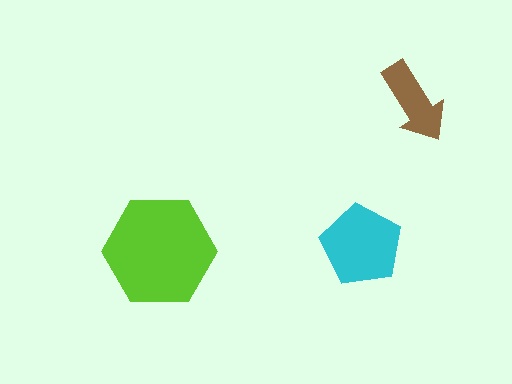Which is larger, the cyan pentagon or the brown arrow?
The cyan pentagon.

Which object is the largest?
The lime hexagon.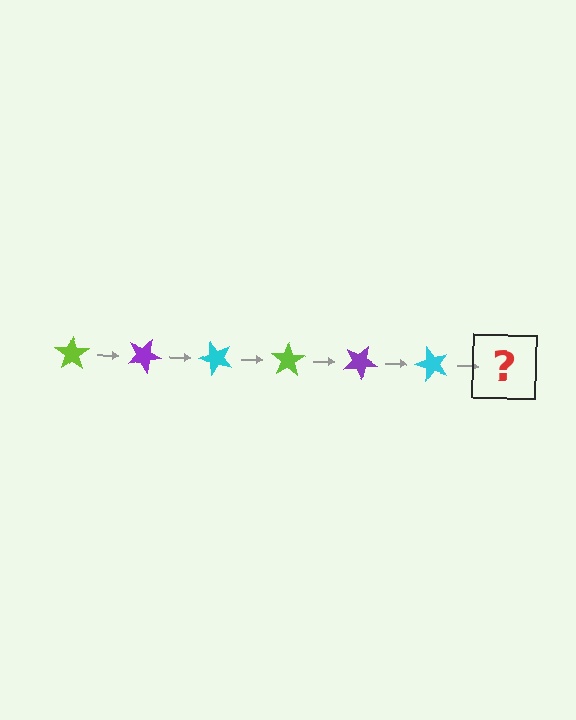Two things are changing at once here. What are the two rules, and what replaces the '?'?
The two rules are that it rotates 25 degrees each step and the color cycles through lime, purple, and cyan. The '?' should be a lime star, rotated 150 degrees from the start.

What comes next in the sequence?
The next element should be a lime star, rotated 150 degrees from the start.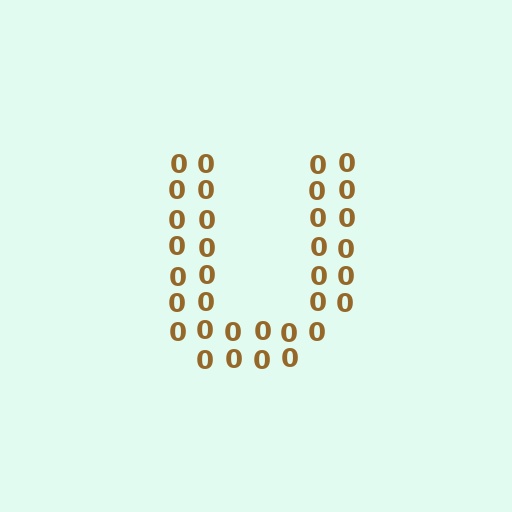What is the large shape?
The large shape is the letter U.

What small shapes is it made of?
It is made of small digit 0's.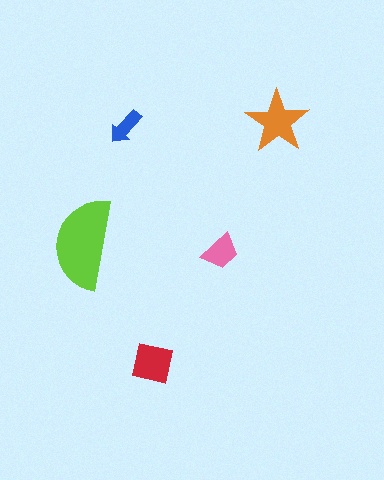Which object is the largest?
The lime semicircle.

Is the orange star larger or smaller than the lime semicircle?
Smaller.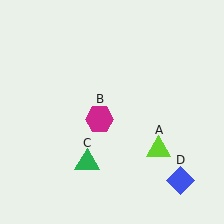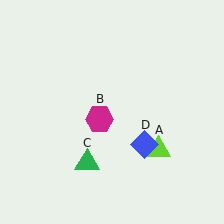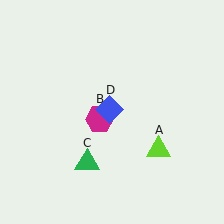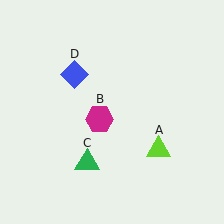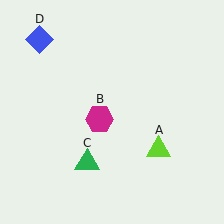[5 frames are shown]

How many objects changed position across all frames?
1 object changed position: blue diamond (object D).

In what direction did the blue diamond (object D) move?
The blue diamond (object D) moved up and to the left.